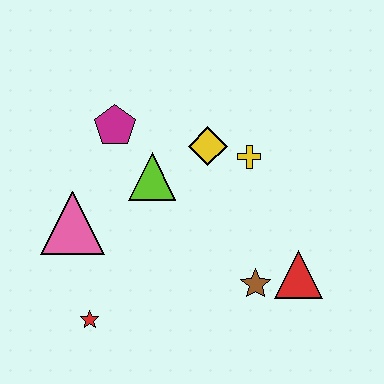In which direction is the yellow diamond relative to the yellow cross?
The yellow diamond is to the left of the yellow cross.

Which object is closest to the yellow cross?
The yellow diamond is closest to the yellow cross.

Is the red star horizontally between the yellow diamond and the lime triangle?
No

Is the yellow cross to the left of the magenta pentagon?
No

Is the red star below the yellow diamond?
Yes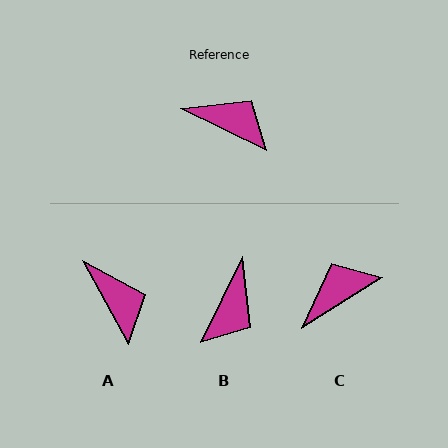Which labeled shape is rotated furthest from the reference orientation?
B, about 90 degrees away.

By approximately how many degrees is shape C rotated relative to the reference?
Approximately 58 degrees counter-clockwise.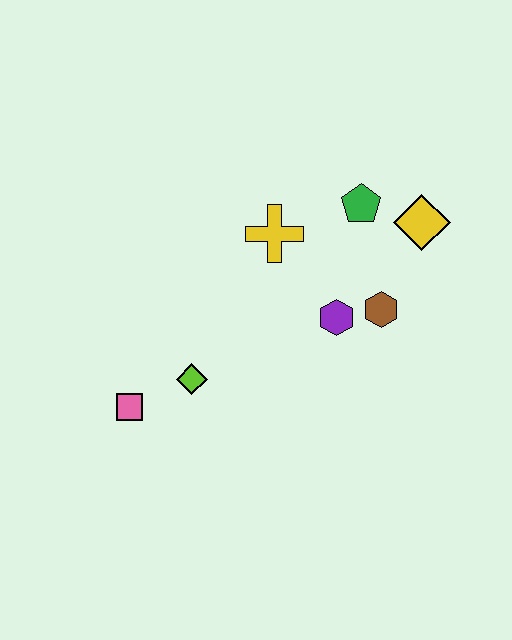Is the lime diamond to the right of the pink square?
Yes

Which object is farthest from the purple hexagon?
The pink square is farthest from the purple hexagon.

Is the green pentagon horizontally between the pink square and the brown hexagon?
Yes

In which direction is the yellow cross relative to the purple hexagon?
The yellow cross is above the purple hexagon.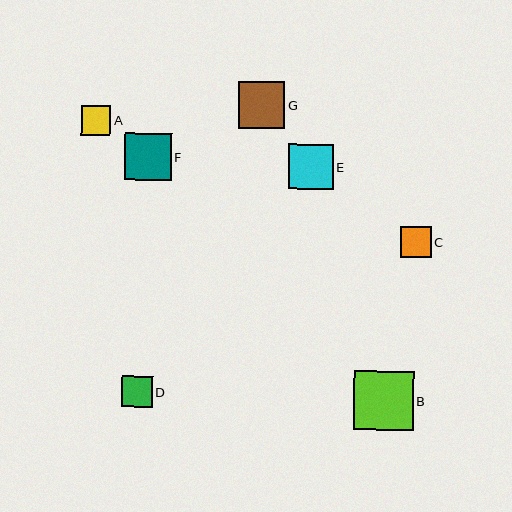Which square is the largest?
Square B is the largest with a size of approximately 59 pixels.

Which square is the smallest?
Square A is the smallest with a size of approximately 30 pixels.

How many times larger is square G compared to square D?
Square G is approximately 1.5 times the size of square D.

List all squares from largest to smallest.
From largest to smallest: B, G, F, E, D, C, A.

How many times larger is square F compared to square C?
Square F is approximately 1.5 times the size of square C.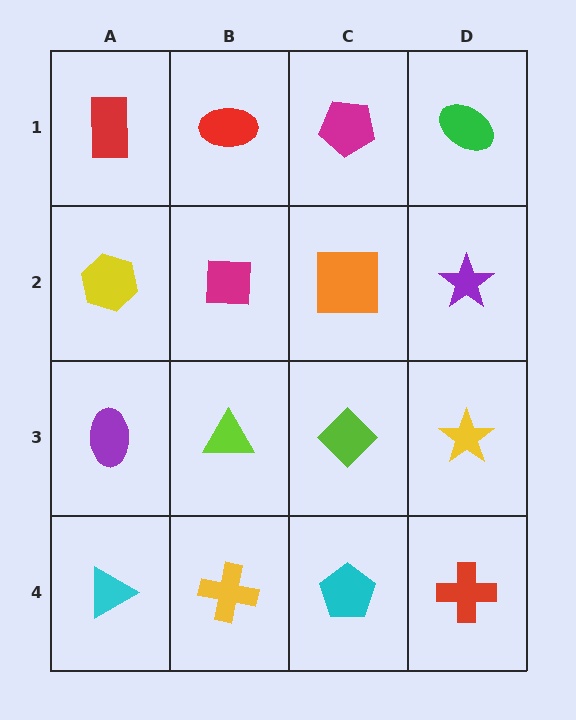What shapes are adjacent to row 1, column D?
A purple star (row 2, column D), a magenta pentagon (row 1, column C).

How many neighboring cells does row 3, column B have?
4.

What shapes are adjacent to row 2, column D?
A green ellipse (row 1, column D), a yellow star (row 3, column D), an orange square (row 2, column C).